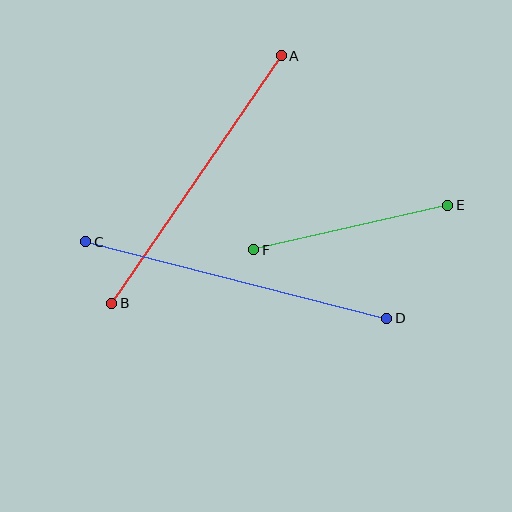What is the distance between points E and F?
The distance is approximately 199 pixels.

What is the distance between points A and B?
The distance is approximately 300 pixels.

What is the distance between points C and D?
The distance is approximately 311 pixels.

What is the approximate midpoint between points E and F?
The midpoint is at approximately (351, 228) pixels.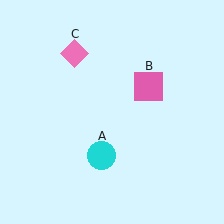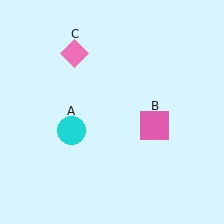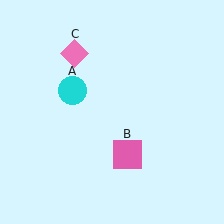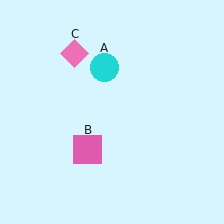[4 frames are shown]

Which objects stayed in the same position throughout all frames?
Pink diamond (object C) remained stationary.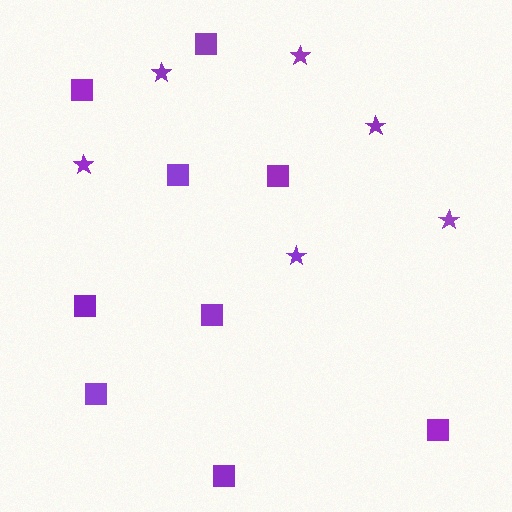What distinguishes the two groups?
There are 2 groups: one group of squares (9) and one group of stars (6).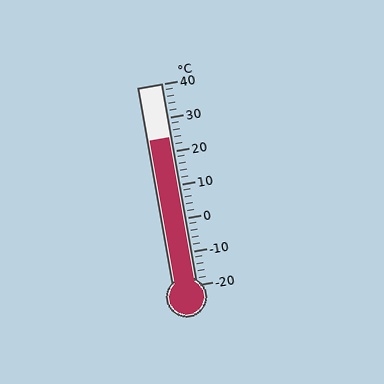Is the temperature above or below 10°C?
The temperature is above 10°C.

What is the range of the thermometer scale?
The thermometer scale ranges from -20°C to 40°C.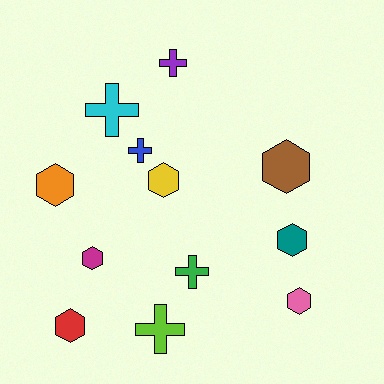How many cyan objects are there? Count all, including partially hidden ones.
There is 1 cyan object.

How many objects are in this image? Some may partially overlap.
There are 12 objects.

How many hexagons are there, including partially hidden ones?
There are 7 hexagons.